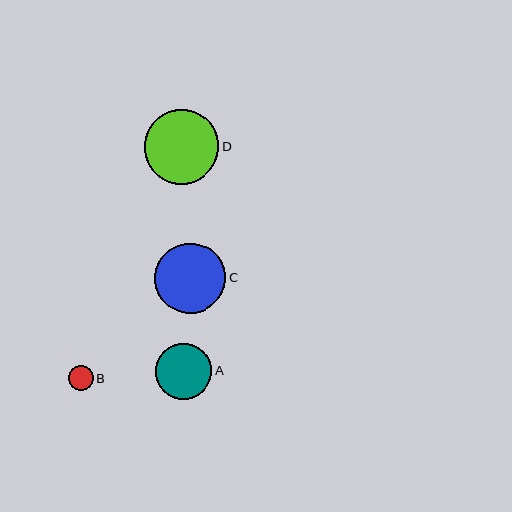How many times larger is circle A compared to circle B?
Circle A is approximately 2.3 times the size of circle B.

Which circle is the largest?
Circle D is the largest with a size of approximately 74 pixels.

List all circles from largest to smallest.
From largest to smallest: D, C, A, B.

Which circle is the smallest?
Circle B is the smallest with a size of approximately 25 pixels.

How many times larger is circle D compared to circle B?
Circle D is approximately 3.0 times the size of circle B.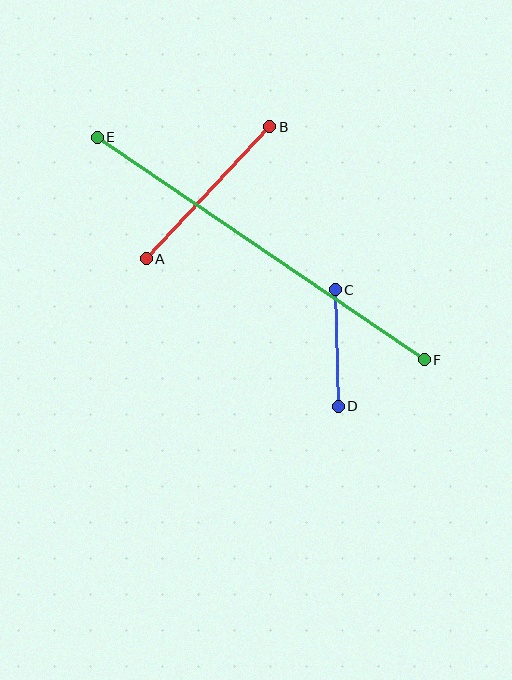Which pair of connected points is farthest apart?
Points E and F are farthest apart.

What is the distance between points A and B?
The distance is approximately 181 pixels.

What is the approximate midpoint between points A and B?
The midpoint is at approximately (208, 193) pixels.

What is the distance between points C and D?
The distance is approximately 117 pixels.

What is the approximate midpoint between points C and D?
The midpoint is at approximately (337, 348) pixels.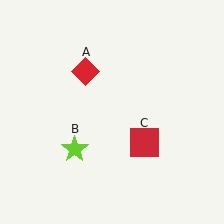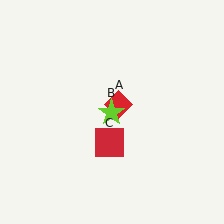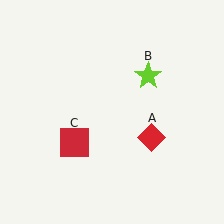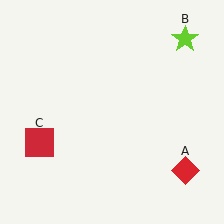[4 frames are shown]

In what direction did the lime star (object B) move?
The lime star (object B) moved up and to the right.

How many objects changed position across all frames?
3 objects changed position: red diamond (object A), lime star (object B), red square (object C).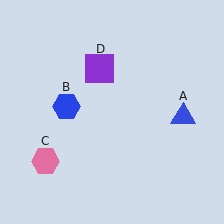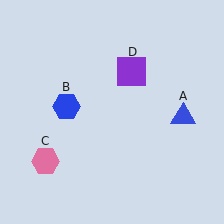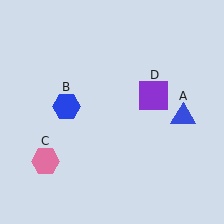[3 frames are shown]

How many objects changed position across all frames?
1 object changed position: purple square (object D).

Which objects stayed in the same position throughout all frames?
Blue triangle (object A) and blue hexagon (object B) and pink hexagon (object C) remained stationary.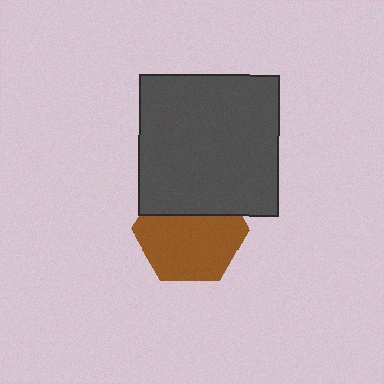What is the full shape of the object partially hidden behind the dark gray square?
The partially hidden object is a brown hexagon.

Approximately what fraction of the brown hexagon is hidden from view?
Roughly 33% of the brown hexagon is hidden behind the dark gray square.